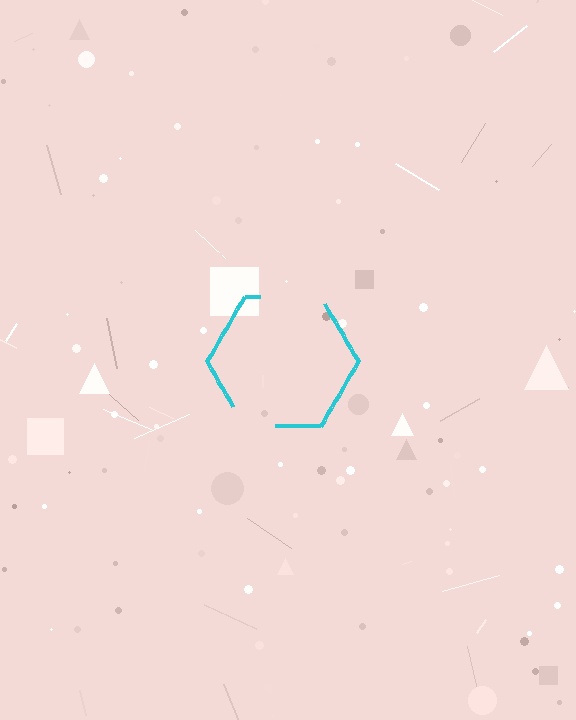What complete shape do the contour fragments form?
The contour fragments form a hexagon.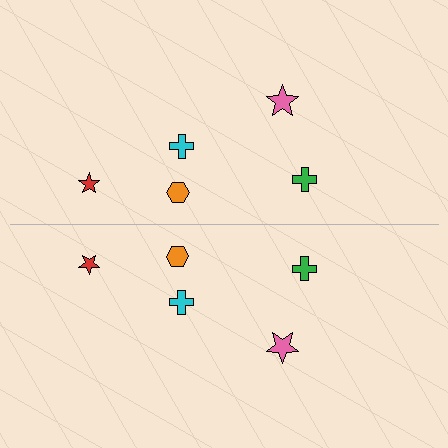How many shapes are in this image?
There are 10 shapes in this image.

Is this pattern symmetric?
Yes, this pattern has bilateral (reflection) symmetry.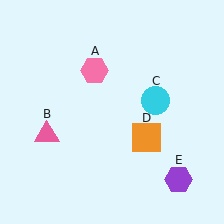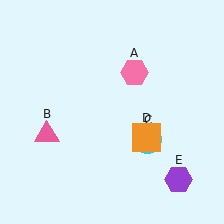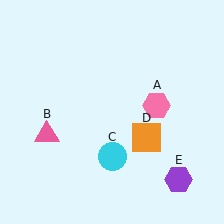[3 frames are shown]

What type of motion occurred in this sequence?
The pink hexagon (object A), cyan circle (object C) rotated clockwise around the center of the scene.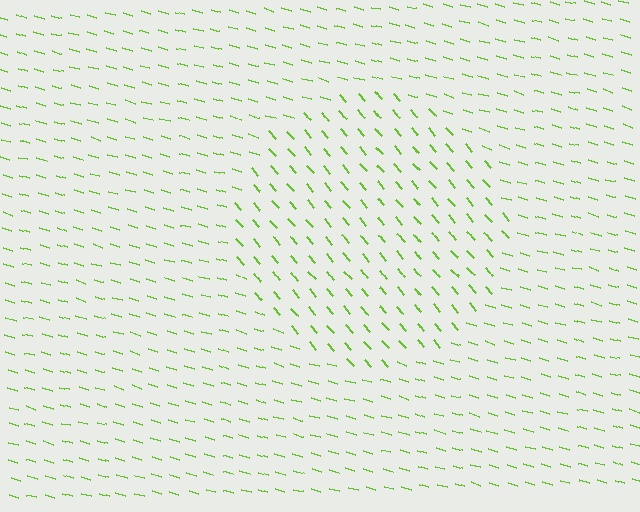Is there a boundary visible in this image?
Yes, there is a texture boundary formed by a change in line orientation.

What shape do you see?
I see a circle.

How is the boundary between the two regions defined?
The boundary is defined purely by a change in line orientation (approximately 33 degrees difference). All lines are the same color and thickness.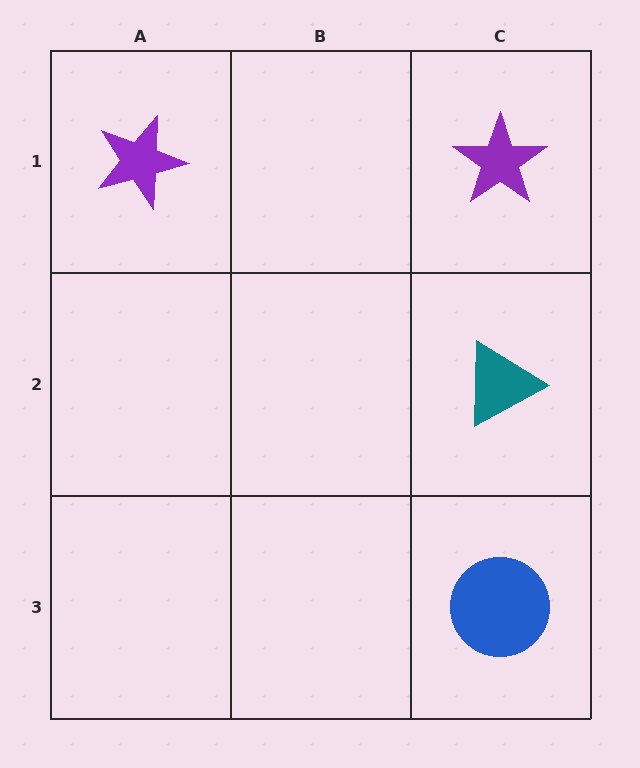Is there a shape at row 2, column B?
No, that cell is empty.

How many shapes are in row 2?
1 shape.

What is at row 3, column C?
A blue circle.